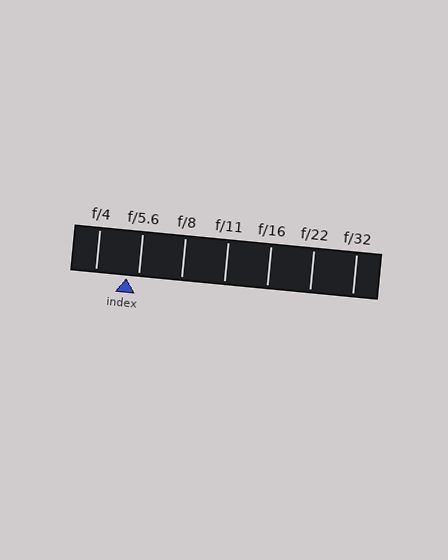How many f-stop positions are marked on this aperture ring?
There are 7 f-stop positions marked.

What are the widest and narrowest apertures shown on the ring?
The widest aperture shown is f/4 and the narrowest is f/32.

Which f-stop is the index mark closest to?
The index mark is closest to f/5.6.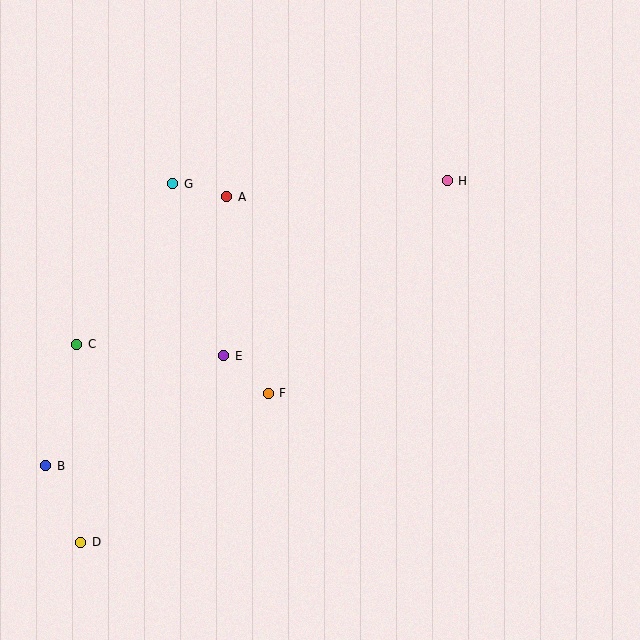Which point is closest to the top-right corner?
Point H is closest to the top-right corner.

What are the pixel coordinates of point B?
Point B is at (46, 466).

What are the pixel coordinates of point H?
Point H is at (447, 181).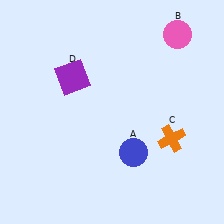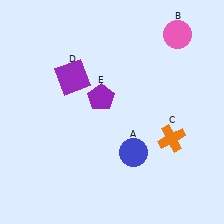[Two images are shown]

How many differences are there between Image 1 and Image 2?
There is 1 difference between the two images.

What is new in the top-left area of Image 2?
A purple pentagon (E) was added in the top-left area of Image 2.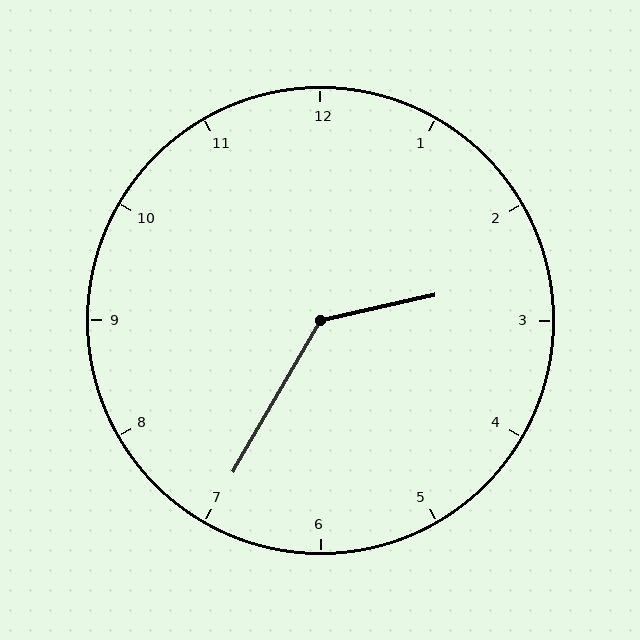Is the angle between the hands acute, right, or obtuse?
It is obtuse.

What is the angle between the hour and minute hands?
Approximately 132 degrees.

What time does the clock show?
2:35.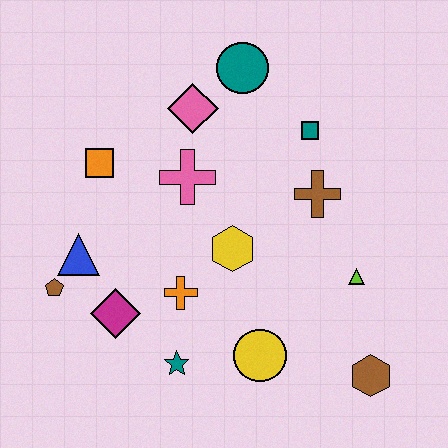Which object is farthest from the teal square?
The brown pentagon is farthest from the teal square.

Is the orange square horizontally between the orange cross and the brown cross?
No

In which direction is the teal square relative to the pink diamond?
The teal square is to the right of the pink diamond.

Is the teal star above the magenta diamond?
No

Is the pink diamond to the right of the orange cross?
Yes